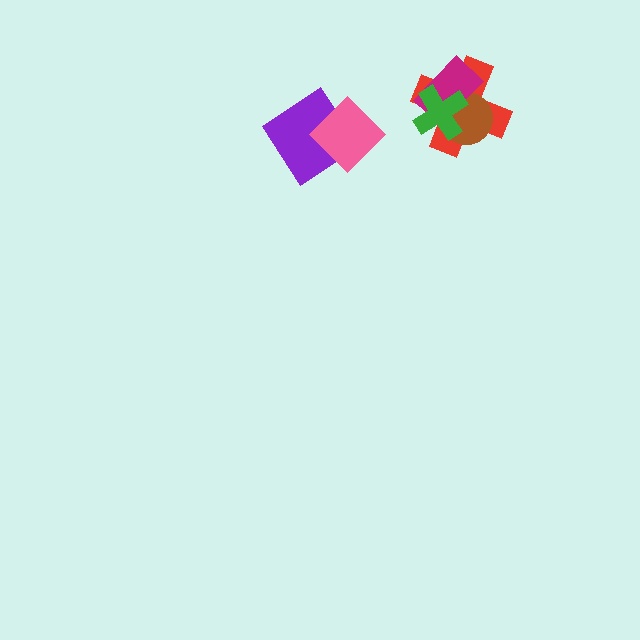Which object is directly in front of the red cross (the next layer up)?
The brown circle is directly in front of the red cross.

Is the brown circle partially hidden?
Yes, it is partially covered by another shape.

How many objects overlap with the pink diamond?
1 object overlaps with the pink diamond.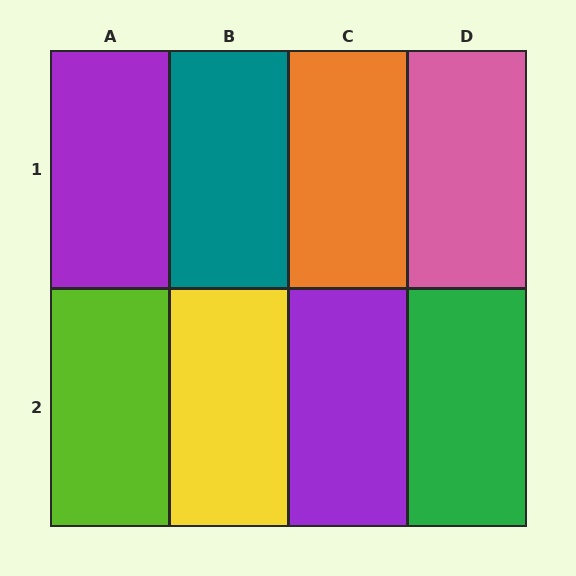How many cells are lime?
1 cell is lime.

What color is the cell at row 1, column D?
Pink.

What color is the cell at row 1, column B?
Teal.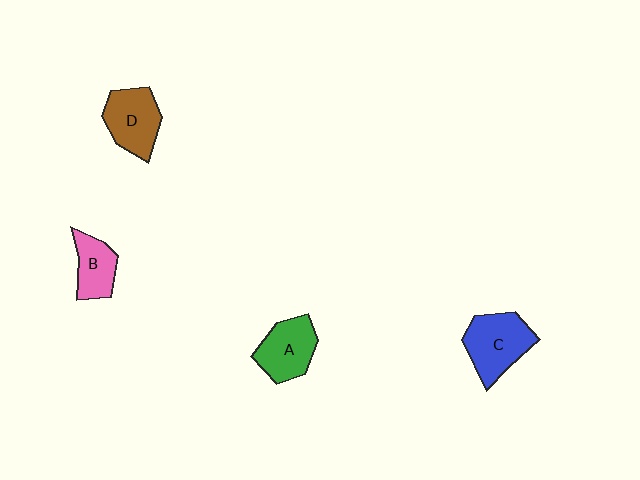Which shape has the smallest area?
Shape B (pink).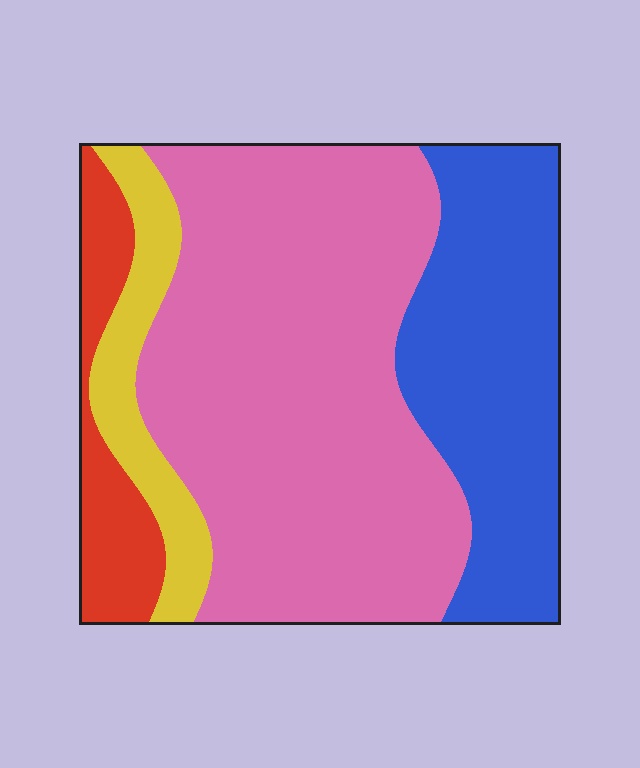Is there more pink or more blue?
Pink.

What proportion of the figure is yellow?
Yellow covers around 10% of the figure.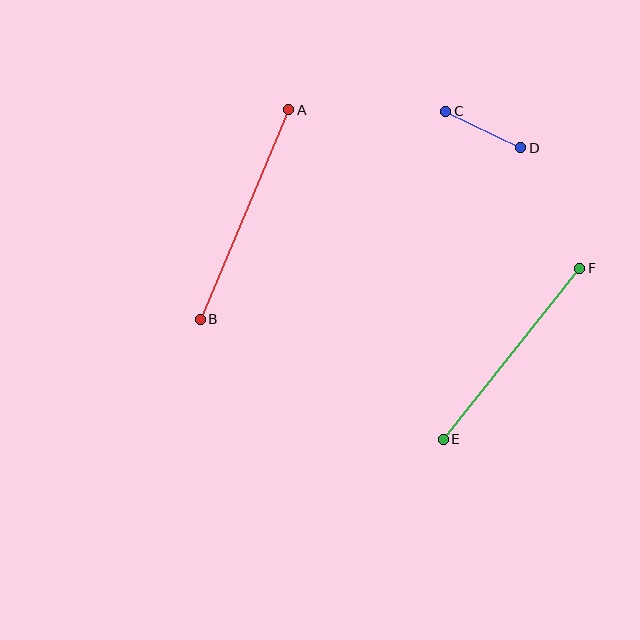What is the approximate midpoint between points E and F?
The midpoint is at approximately (511, 354) pixels.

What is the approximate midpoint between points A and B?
The midpoint is at approximately (244, 215) pixels.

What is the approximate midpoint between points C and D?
The midpoint is at approximately (483, 130) pixels.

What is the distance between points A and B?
The distance is approximately 228 pixels.